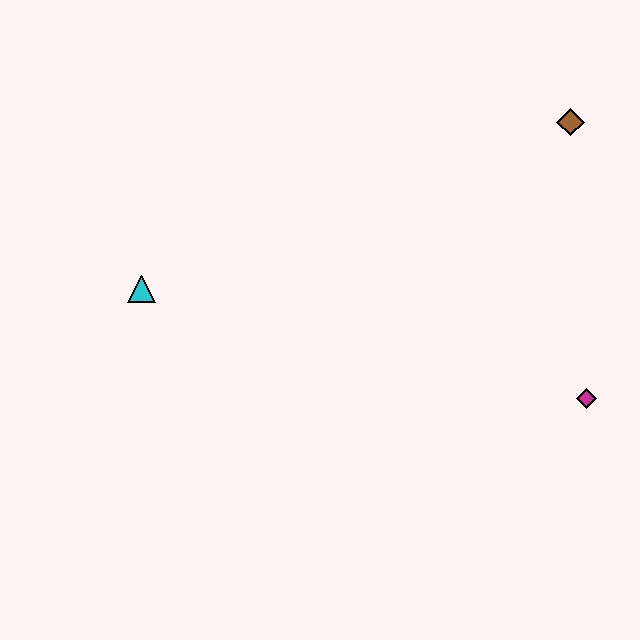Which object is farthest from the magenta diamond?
The cyan triangle is farthest from the magenta diamond.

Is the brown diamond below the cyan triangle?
No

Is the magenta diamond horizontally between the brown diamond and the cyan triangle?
No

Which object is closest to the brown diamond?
The magenta diamond is closest to the brown diamond.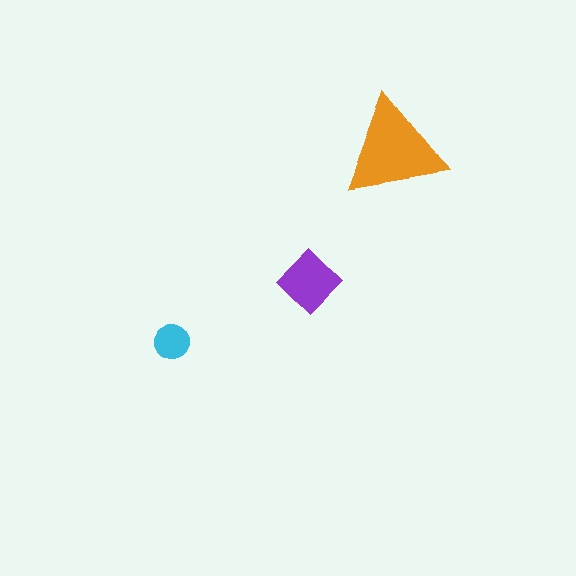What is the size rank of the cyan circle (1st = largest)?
3rd.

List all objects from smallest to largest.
The cyan circle, the purple diamond, the orange triangle.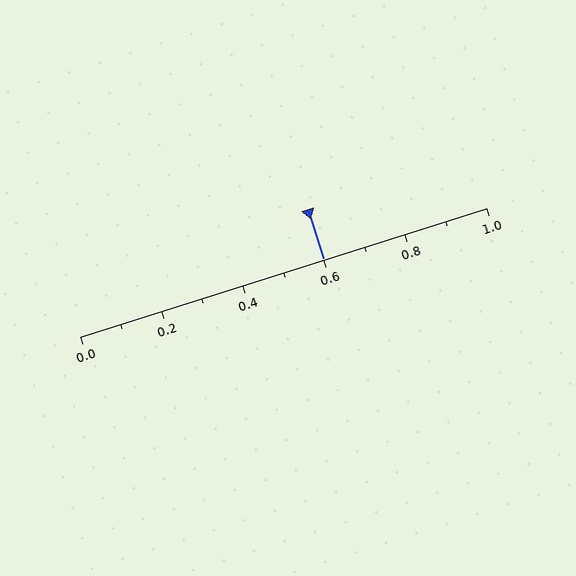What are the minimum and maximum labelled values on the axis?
The axis runs from 0.0 to 1.0.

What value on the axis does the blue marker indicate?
The marker indicates approximately 0.6.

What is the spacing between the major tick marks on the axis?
The major ticks are spaced 0.2 apart.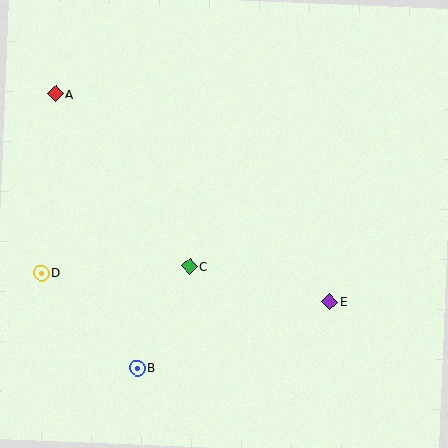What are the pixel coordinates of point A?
Point A is at (55, 94).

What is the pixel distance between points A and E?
The distance between A and E is 344 pixels.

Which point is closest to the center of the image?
Point C at (190, 266) is closest to the center.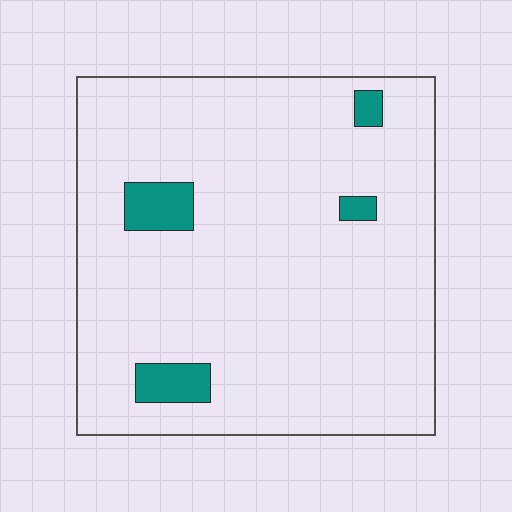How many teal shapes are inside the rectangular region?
4.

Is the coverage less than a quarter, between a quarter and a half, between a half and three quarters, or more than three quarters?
Less than a quarter.